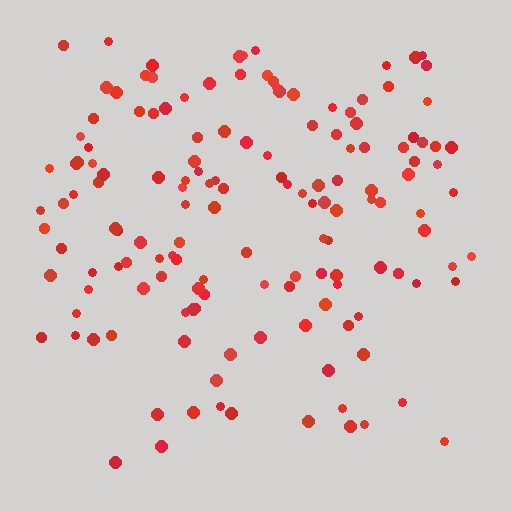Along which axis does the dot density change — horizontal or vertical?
Vertical.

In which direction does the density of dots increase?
From bottom to top, with the top side densest.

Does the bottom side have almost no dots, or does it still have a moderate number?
Still a moderate number, just noticeably fewer than the top.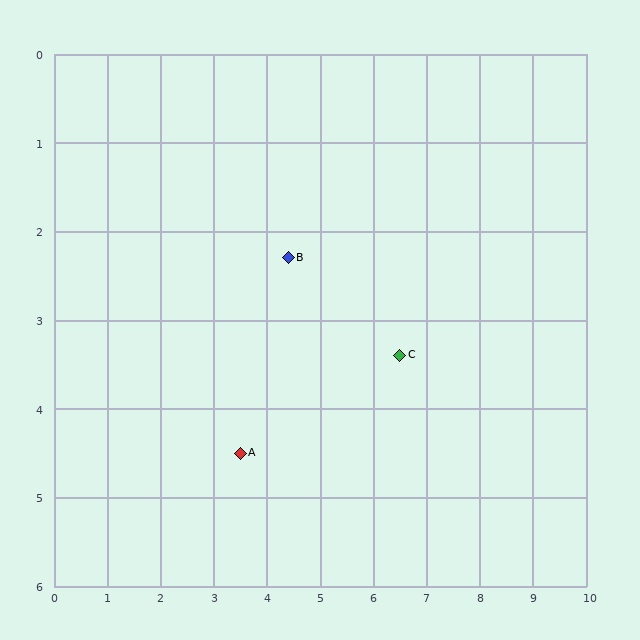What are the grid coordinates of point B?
Point B is at approximately (4.4, 2.3).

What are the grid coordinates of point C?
Point C is at approximately (6.5, 3.4).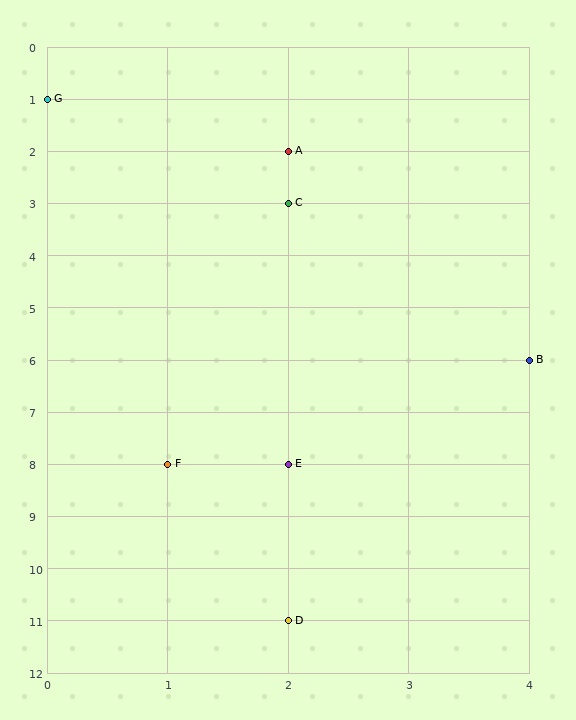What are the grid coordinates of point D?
Point D is at grid coordinates (2, 11).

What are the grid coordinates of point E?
Point E is at grid coordinates (2, 8).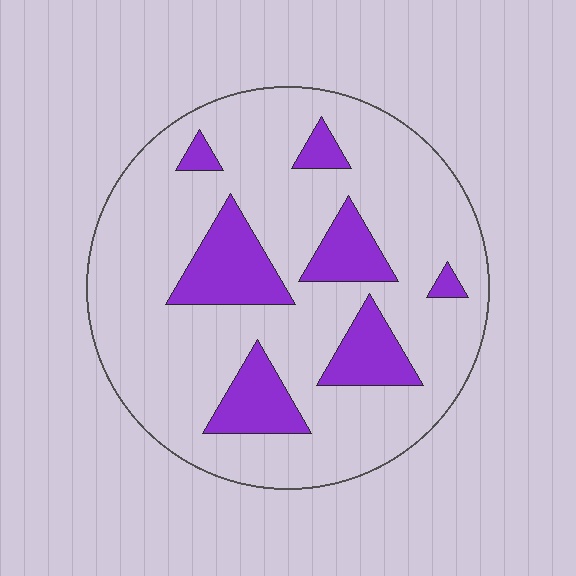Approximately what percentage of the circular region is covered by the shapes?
Approximately 20%.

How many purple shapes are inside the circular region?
7.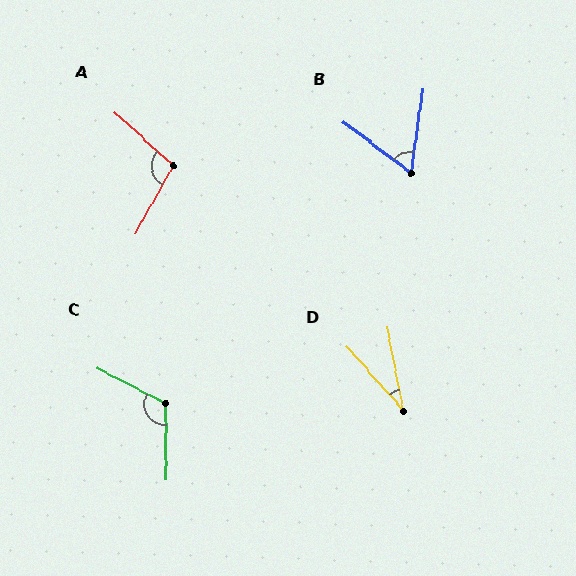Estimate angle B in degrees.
Approximately 60 degrees.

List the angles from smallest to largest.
D (31°), B (60°), A (104°), C (118°).